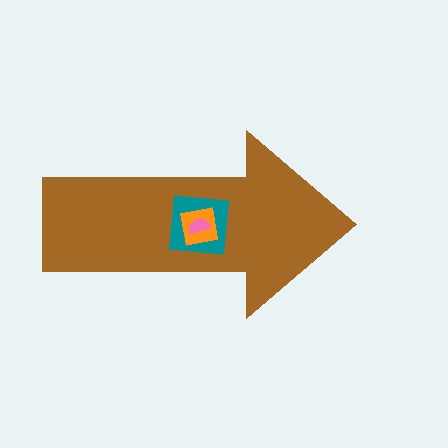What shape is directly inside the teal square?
The orange square.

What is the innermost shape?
The pink semicircle.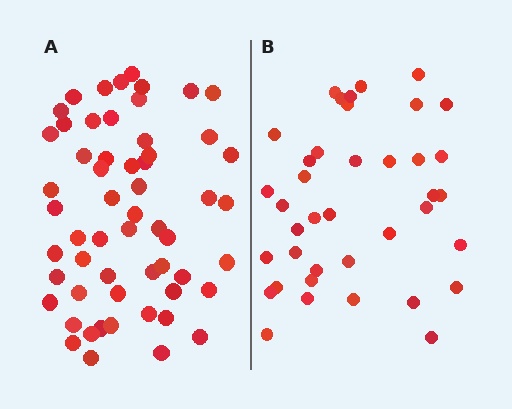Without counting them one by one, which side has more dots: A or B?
Region A (the left region) has more dots.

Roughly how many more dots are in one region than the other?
Region A has approximately 20 more dots than region B.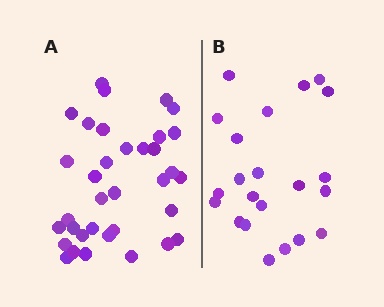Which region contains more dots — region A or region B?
Region A (the left region) has more dots.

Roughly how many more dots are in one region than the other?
Region A has approximately 15 more dots than region B.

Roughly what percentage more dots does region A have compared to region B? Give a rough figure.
About 60% more.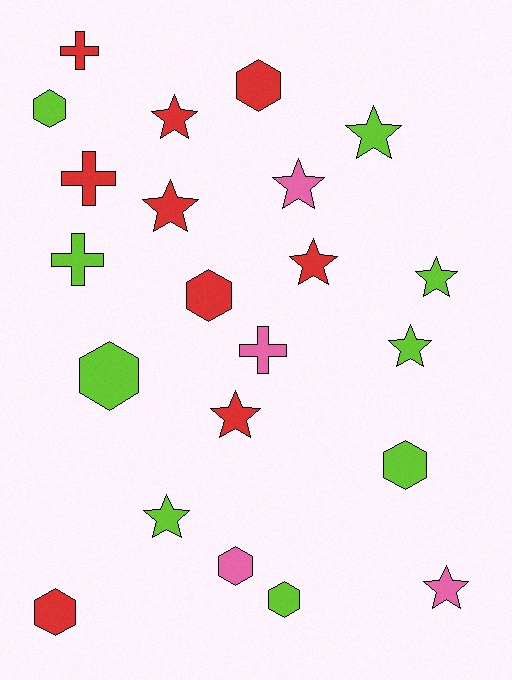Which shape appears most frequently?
Star, with 10 objects.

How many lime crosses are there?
There is 1 lime cross.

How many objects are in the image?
There are 22 objects.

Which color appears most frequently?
Lime, with 9 objects.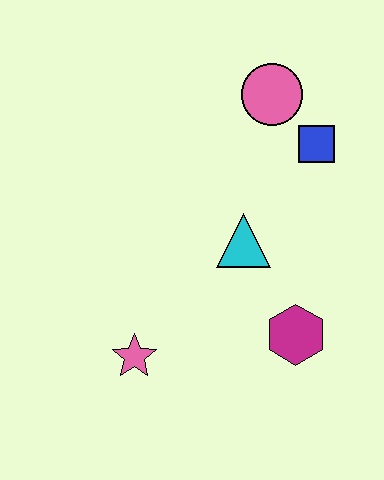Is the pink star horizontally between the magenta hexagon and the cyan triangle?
No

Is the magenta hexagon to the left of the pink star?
No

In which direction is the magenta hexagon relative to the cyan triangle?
The magenta hexagon is below the cyan triangle.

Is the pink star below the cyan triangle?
Yes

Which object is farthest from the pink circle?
The pink star is farthest from the pink circle.